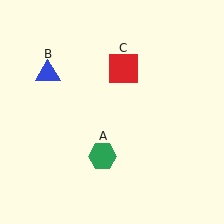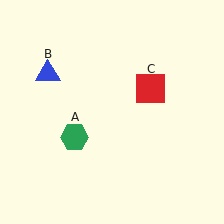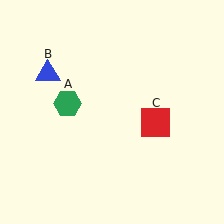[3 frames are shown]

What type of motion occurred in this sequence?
The green hexagon (object A), red square (object C) rotated clockwise around the center of the scene.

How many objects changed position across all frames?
2 objects changed position: green hexagon (object A), red square (object C).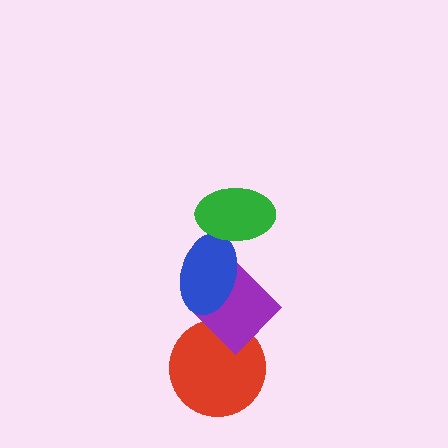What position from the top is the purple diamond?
The purple diamond is 3rd from the top.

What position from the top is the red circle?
The red circle is 4th from the top.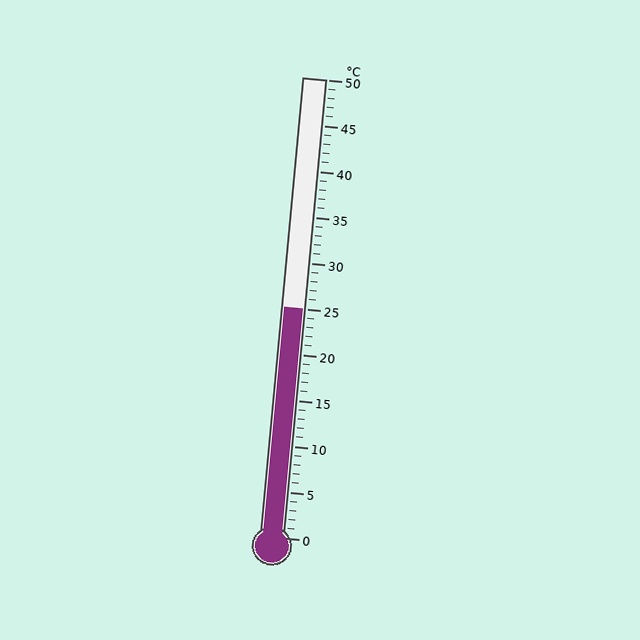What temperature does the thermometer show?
The thermometer shows approximately 25°C.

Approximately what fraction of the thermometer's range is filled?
The thermometer is filled to approximately 50% of its range.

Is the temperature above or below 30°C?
The temperature is below 30°C.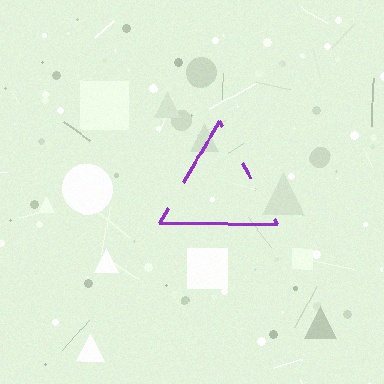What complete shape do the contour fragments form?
The contour fragments form a triangle.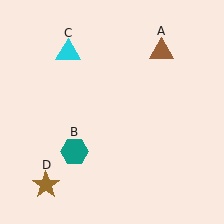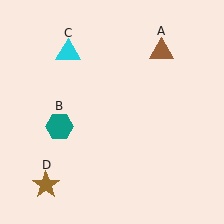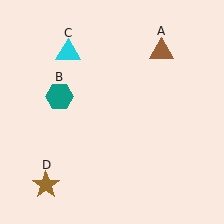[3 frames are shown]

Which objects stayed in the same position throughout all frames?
Brown triangle (object A) and cyan triangle (object C) and brown star (object D) remained stationary.